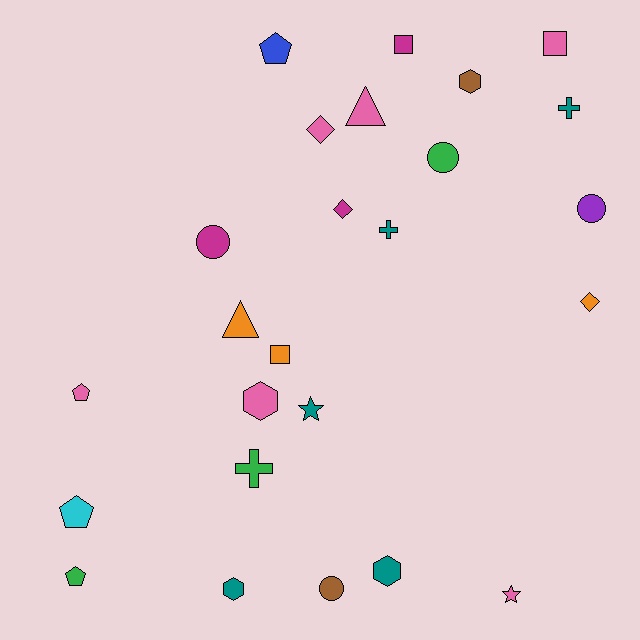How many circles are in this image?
There are 4 circles.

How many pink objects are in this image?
There are 6 pink objects.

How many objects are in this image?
There are 25 objects.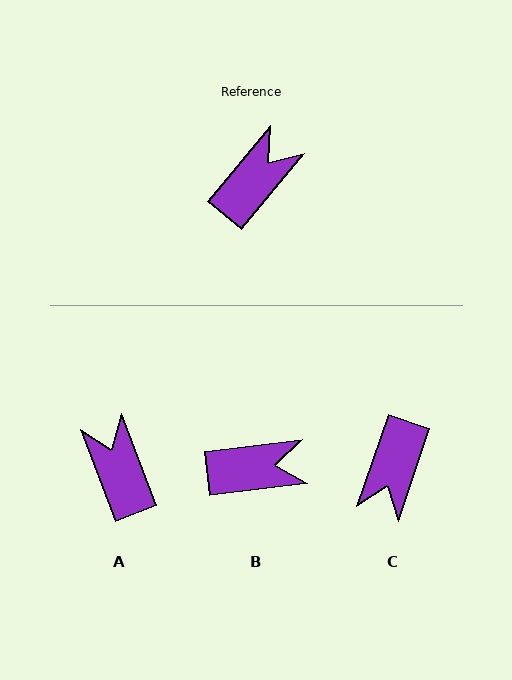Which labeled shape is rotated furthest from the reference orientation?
C, about 159 degrees away.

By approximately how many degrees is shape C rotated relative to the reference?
Approximately 159 degrees clockwise.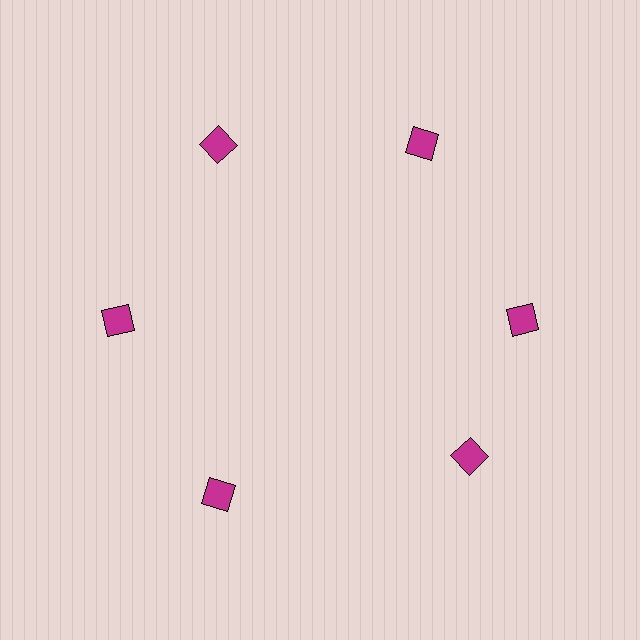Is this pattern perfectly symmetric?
No. The 6 magenta diamonds are arranged in a ring, but one element near the 5 o'clock position is rotated out of alignment along the ring, breaking the 6-fold rotational symmetry.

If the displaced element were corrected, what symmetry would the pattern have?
It would have 6-fold rotational symmetry — the pattern would map onto itself every 60 degrees.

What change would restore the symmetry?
The symmetry would be restored by rotating it back into even spacing with its neighbors so that all 6 diamonds sit at equal angles and equal distance from the center.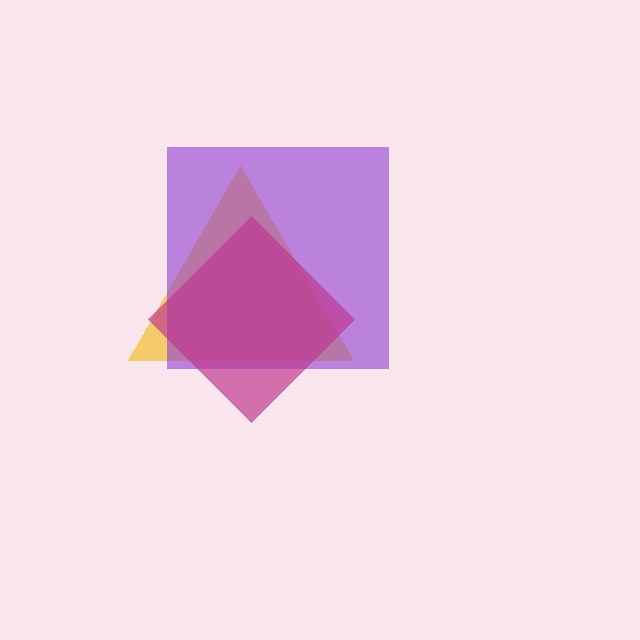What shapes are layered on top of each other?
The layered shapes are: a yellow triangle, a purple square, a magenta diamond.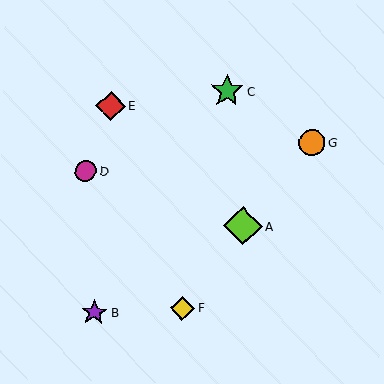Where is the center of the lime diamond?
The center of the lime diamond is at (243, 226).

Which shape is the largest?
The lime diamond (labeled A) is the largest.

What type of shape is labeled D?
Shape D is a magenta circle.